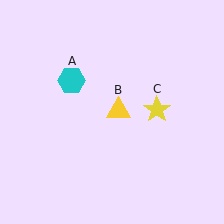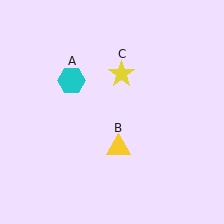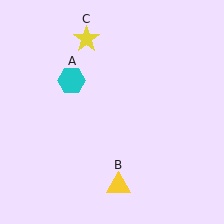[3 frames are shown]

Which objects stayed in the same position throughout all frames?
Cyan hexagon (object A) remained stationary.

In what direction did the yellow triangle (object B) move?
The yellow triangle (object B) moved down.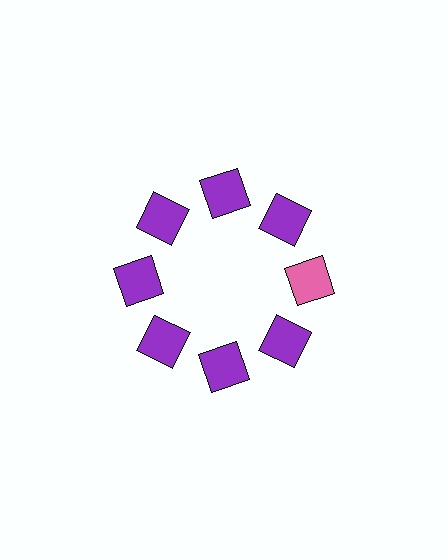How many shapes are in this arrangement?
There are 8 shapes arranged in a ring pattern.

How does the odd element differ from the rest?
It has a different color: pink instead of purple.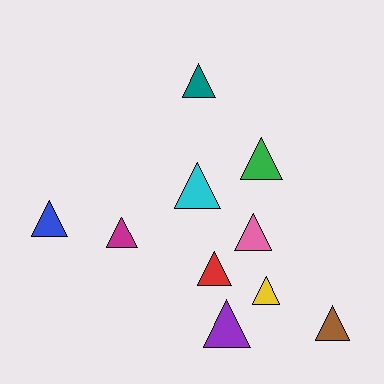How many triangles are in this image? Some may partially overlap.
There are 10 triangles.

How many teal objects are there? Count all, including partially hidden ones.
There is 1 teal object.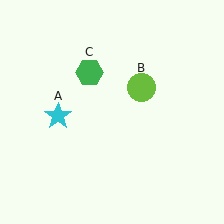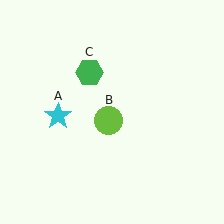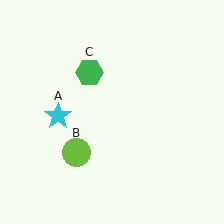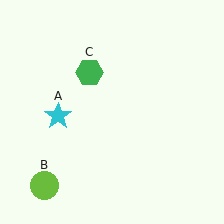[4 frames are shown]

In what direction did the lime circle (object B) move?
The lime circle (object B) moved down and to the left.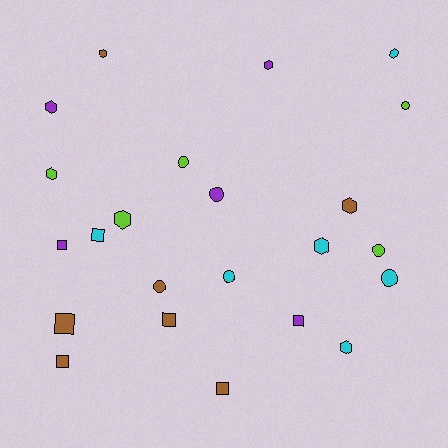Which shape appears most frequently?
Hexagon, with 9 objects.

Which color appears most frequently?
Brown, with 7 objects.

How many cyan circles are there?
There are 2 cyan circles.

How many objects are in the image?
There are 23 objects.